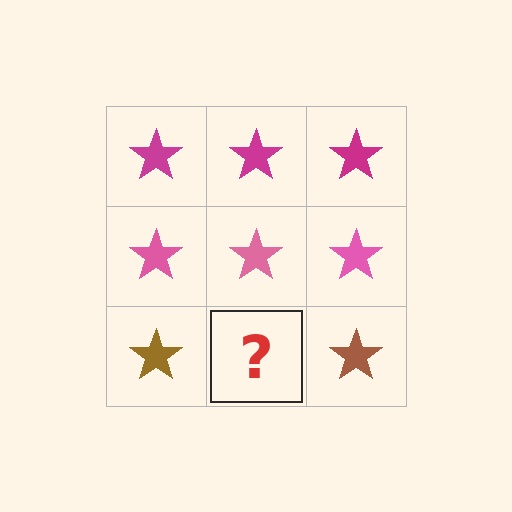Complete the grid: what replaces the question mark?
The question mark should be replaced with a brown star.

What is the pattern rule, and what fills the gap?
The rule is that each row has a consistent color. The gap should be filled with a brown star.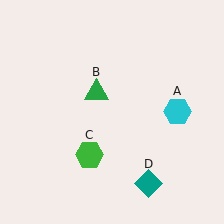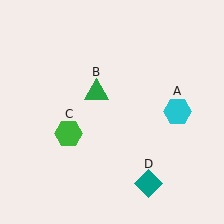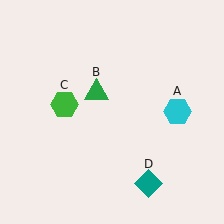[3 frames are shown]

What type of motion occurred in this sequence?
The green hexagon (object C) rotated clockwise around the center of the scene.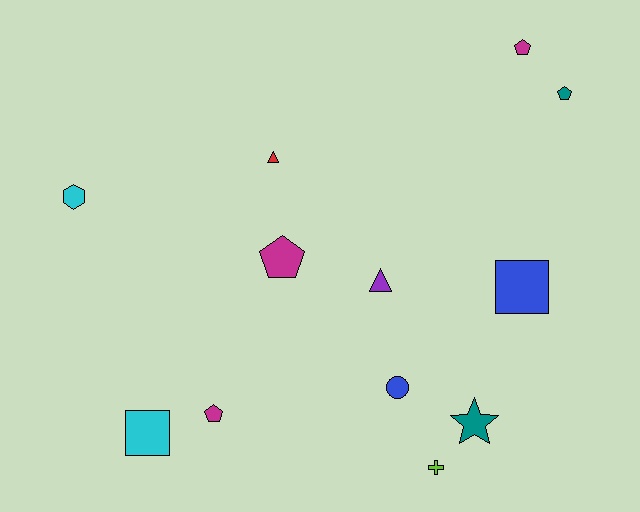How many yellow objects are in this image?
There are no yellow objects.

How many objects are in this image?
There are 12 objects.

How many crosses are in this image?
There is 1 cross.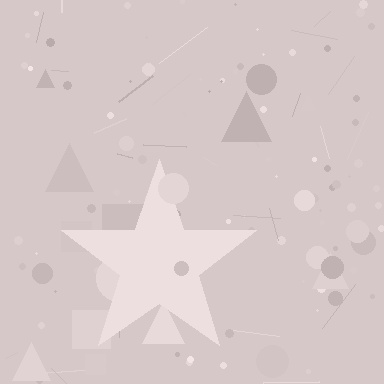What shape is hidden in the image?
A star is hidden in the image.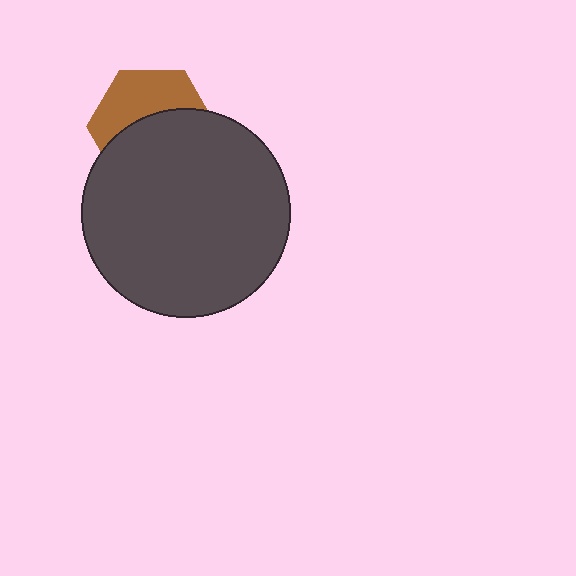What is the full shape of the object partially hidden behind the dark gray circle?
The partially hidden object is a brown hexagon.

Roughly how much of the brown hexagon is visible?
A small part of it is visible (roughly 43%).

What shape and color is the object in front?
The object in front is a dark gray circle.